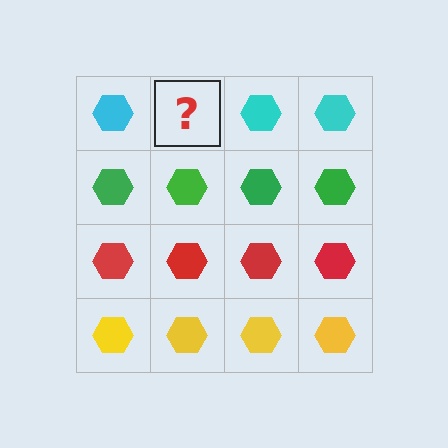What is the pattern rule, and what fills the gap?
The rule is that each row has a consistent color. The gap should be filled with a cyan hexagon.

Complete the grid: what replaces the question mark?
The question mark should be replaced with a cyan hexagon.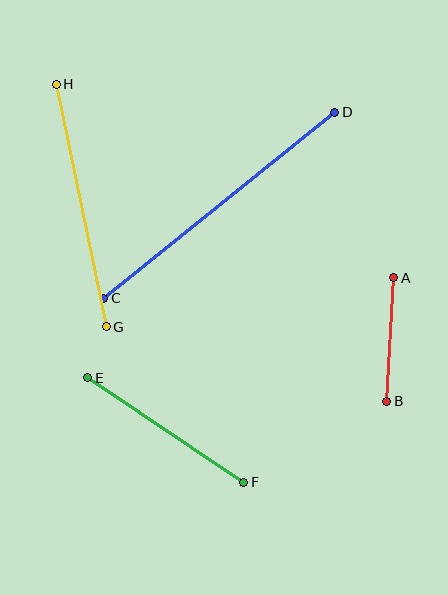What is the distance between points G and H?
The distance is approximately 247 pixels.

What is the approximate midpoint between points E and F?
The midpoint is at approximately (166, 430) pixels.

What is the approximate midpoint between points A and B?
The midpoint is at approximately (390, 340) pixels.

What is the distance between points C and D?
The distance is approximately 297 pixels.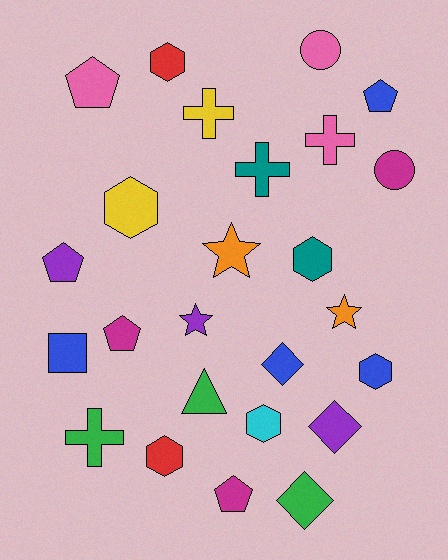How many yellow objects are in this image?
There are 2 yellow objects.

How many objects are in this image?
There are 25 objects.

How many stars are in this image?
There are 3 stars.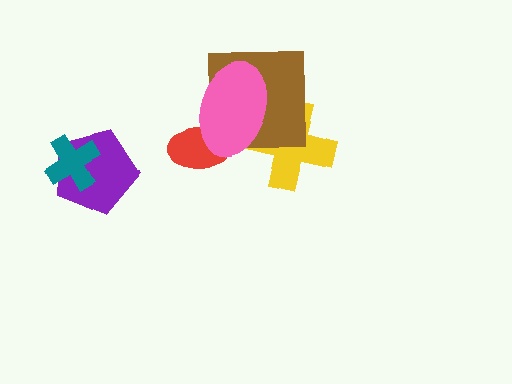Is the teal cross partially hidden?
No, no other shape covers it.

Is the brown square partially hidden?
Yes, it is partially covered by another shape.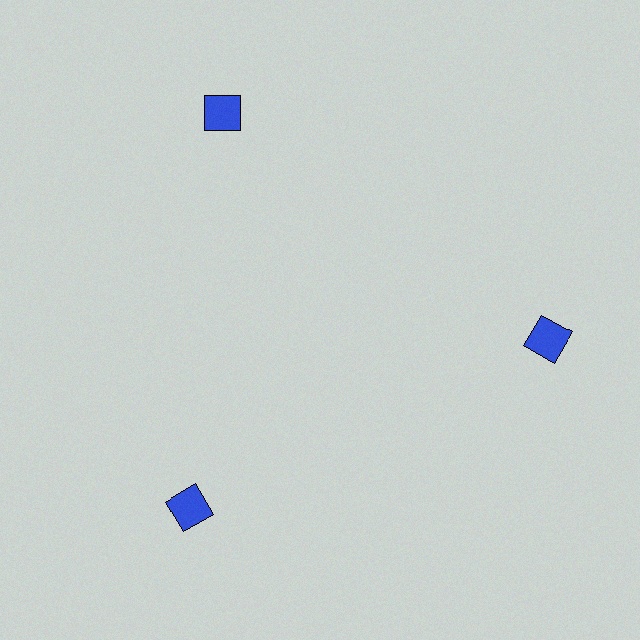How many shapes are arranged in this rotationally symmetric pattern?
There are 3 shapes, arranged in 3 groups of 1.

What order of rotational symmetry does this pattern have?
This pattern has 3-fold rotational symmetry.